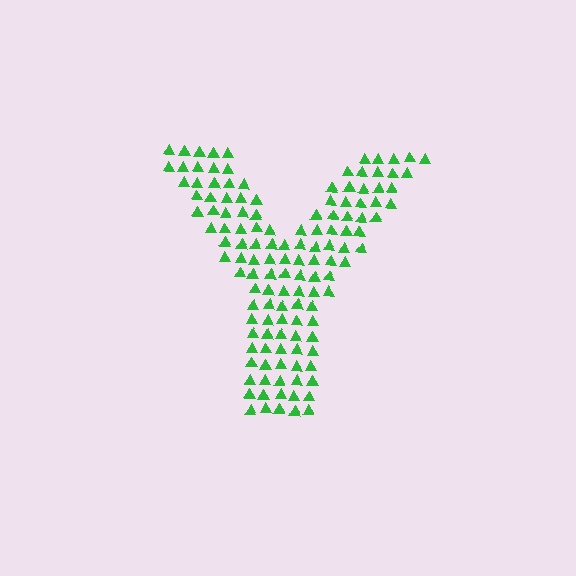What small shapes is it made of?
It is made of small triangles.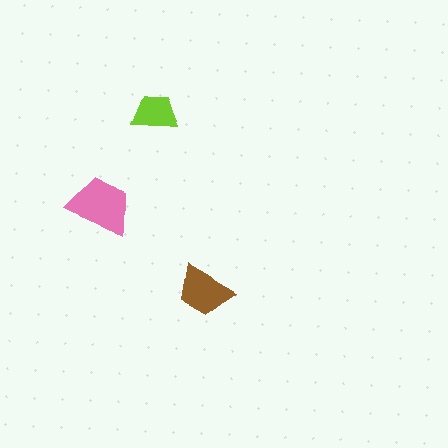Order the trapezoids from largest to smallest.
the pink one, the brown one, the lime one.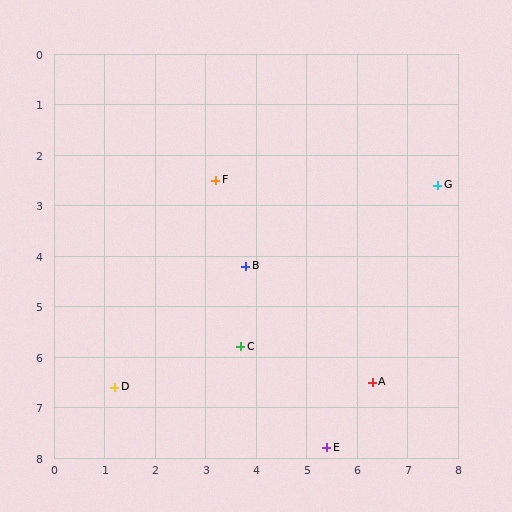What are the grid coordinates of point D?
Point D is at approximately (1.2, 6.6).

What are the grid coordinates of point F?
Point F is at approximately (3.2, 2.5).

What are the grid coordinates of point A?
Point A is at approximately (6.3, 6.5).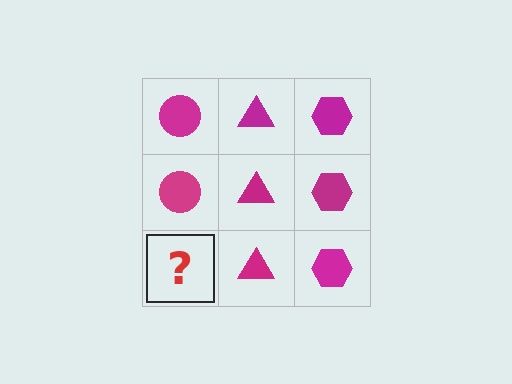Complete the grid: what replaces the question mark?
The question mark should be replaced with a magenta circle.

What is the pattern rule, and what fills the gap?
The rule is that each column has a consistent shape. The gap should be filled with a magenta circle.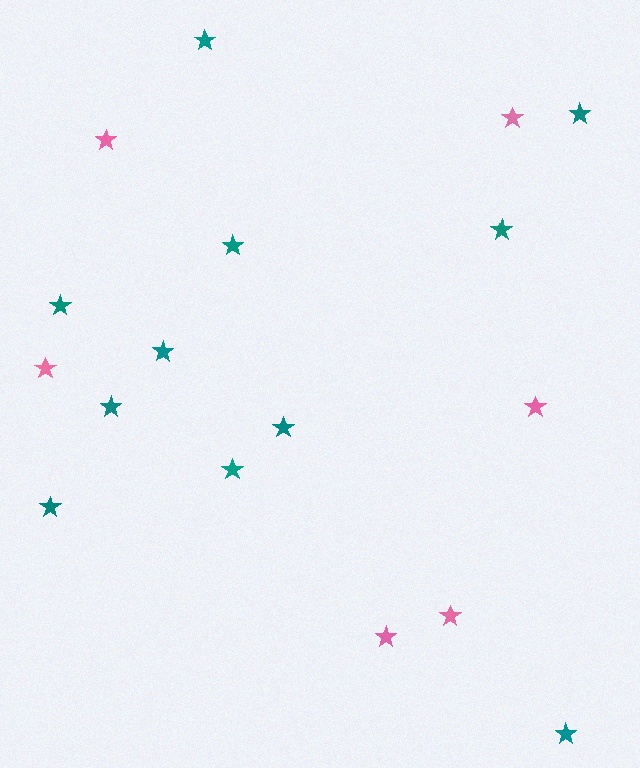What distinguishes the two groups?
There are 2 groups: one group of teal stars (11) and one group of pink stars (6).